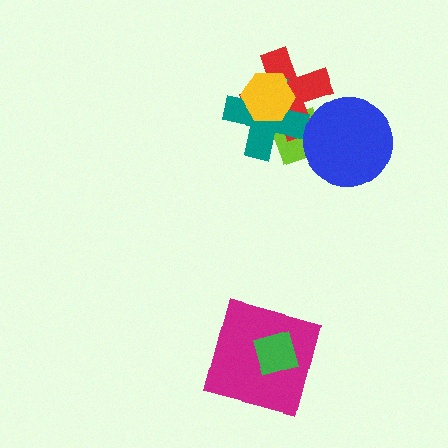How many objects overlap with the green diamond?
1 object overlaps with the green diamond.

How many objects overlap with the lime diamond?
4 objects overlap with the lime diamond.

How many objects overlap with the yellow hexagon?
3 objects overlap with the yellow hexagon.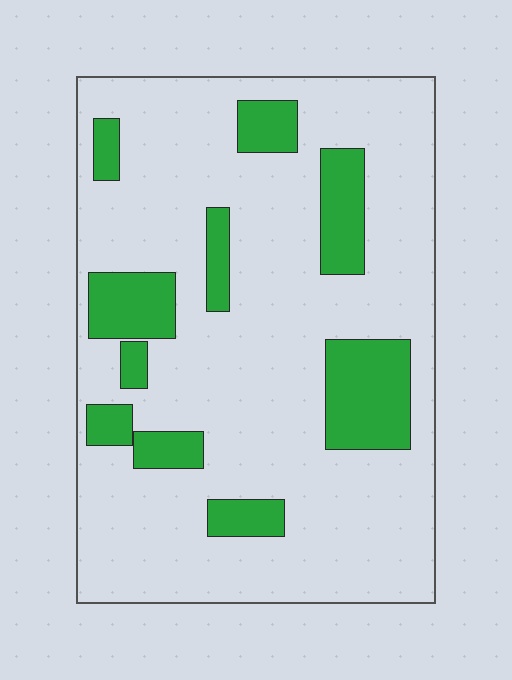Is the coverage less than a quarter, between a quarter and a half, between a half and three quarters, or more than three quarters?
Less than a quarter.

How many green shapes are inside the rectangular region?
10.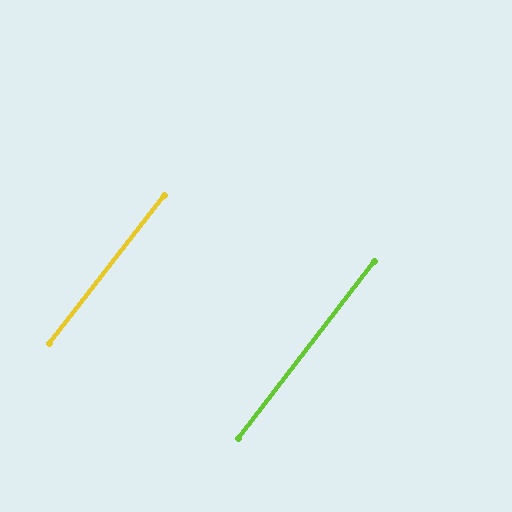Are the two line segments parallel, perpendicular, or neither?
Parallel — their directions differ by only 0.6°.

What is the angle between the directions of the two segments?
Approximately 1 degree.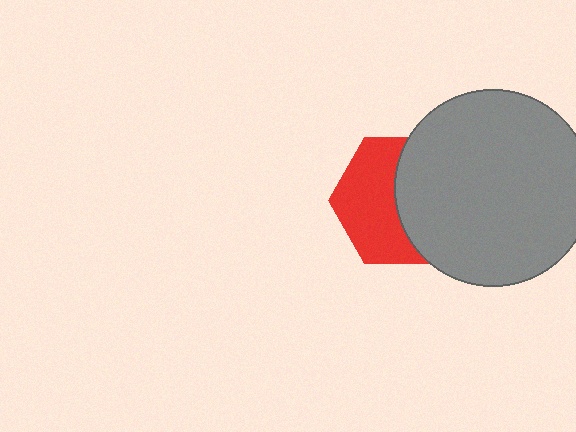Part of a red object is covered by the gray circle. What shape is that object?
It is a hexagon.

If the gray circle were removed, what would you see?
You would see the complete red hexagon.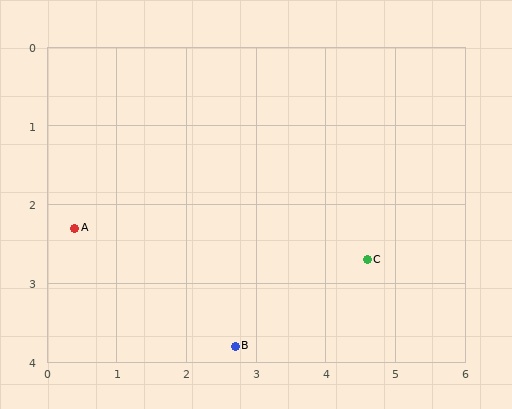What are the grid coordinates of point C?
Point C is at approximately (4.6, 2.7).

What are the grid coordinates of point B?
Point B is at approximately (2.7, 3.8).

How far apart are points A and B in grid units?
Points A and B are about 2.7 grid units apart.